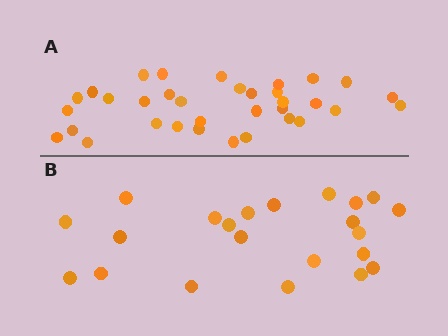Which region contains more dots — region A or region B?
Region A (the top region) has more dots.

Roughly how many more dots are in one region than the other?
Region A has roughly 12 or so more dots than region B.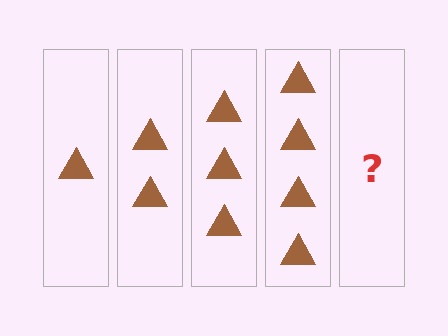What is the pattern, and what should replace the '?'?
The pattern is that each step adds one more triangle. The '?' should be 5 triangles.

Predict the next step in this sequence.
The next step is 5 triangles.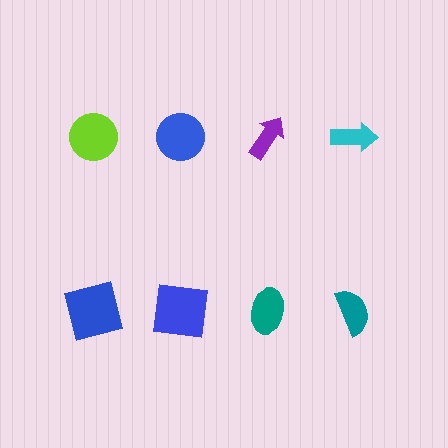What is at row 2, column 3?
A teal ellipse.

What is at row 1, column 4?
A cyan arrow.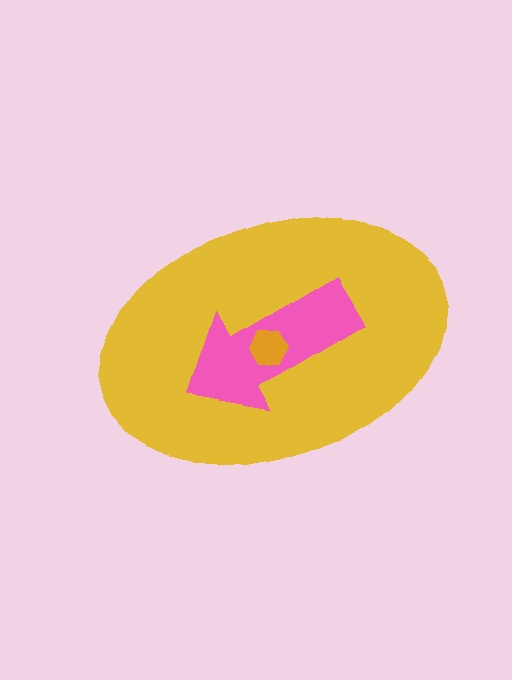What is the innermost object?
The orange hexagon.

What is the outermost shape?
The yellow ellipse.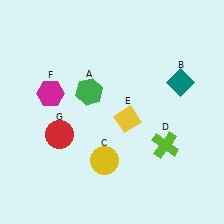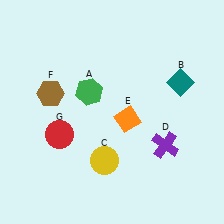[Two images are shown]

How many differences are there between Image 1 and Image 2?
There are 3 differences between the two images.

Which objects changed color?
D changed from lime to purple. E changed from yellow to orange. F changed from magenta to brown.